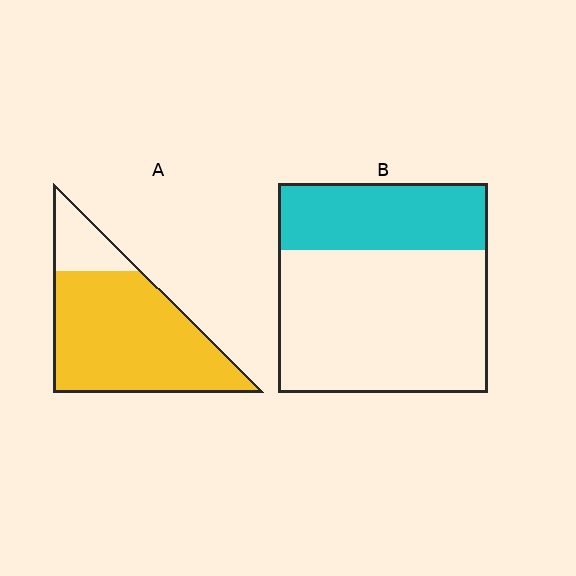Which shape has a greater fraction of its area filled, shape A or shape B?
Shape A.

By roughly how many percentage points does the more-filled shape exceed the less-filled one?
By roughly 50 percentage points (A over B).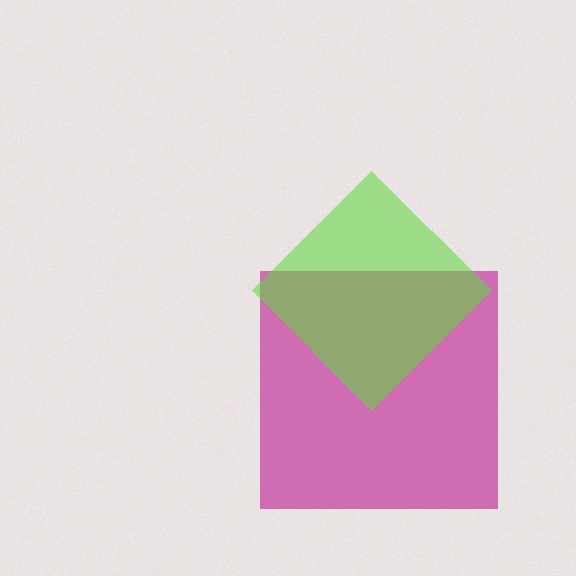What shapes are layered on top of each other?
The layered shapes are: a magenta square, a lime diamond.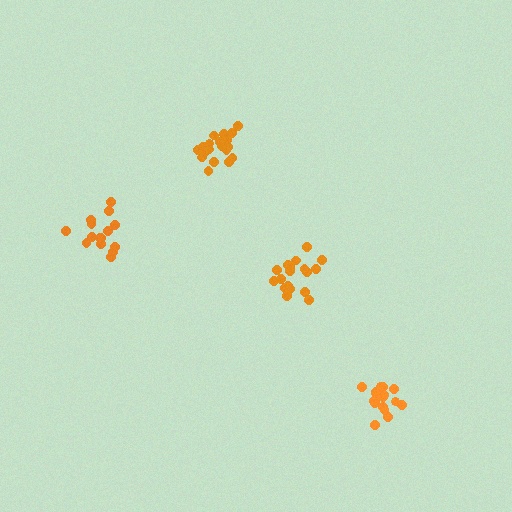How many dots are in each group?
Group 1: 18 dots, Group 2: 15 dots, Group 3: 20 dots, Group 4: 18 dots (71 total).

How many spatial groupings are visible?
There are 4 spatial groupings.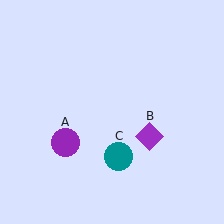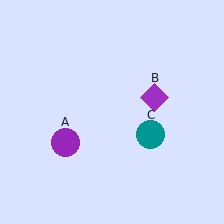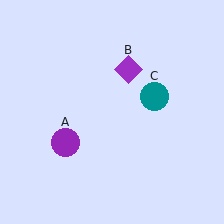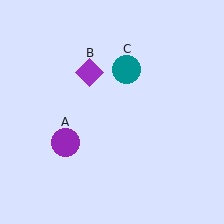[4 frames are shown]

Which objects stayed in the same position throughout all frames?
Purple circle (object A) remained stationary.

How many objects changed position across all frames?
2 objects changed position: purple diamond (object B), teal circle (object C).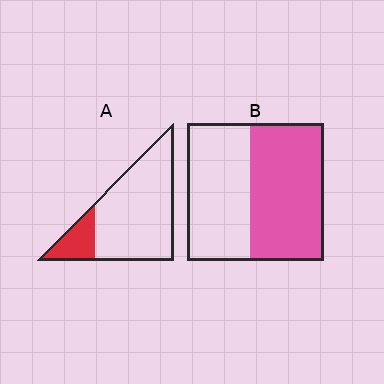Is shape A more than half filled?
No.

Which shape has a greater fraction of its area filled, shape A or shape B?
Shape B.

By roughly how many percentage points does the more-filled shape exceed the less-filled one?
By roughly 35 percentage points (B over A).